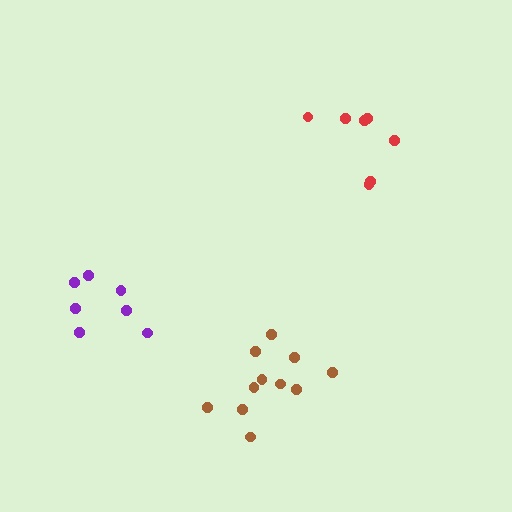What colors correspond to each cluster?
The clusters are colored: red, brown, purple.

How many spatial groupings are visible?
There are 3 spatial groupings.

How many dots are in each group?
Group 1: 7 dots, Group 2: 11 dots, Group 3: 7 dots (25 total).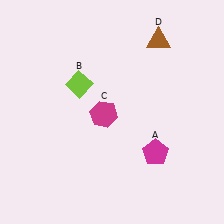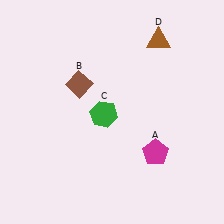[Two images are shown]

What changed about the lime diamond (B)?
In Image 1, B is lime. In Image 2, it changed to brown.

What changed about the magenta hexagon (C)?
In Image 1, C is magenta. In Image 2, it changed to green.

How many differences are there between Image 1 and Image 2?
There are 2 differences between the two images.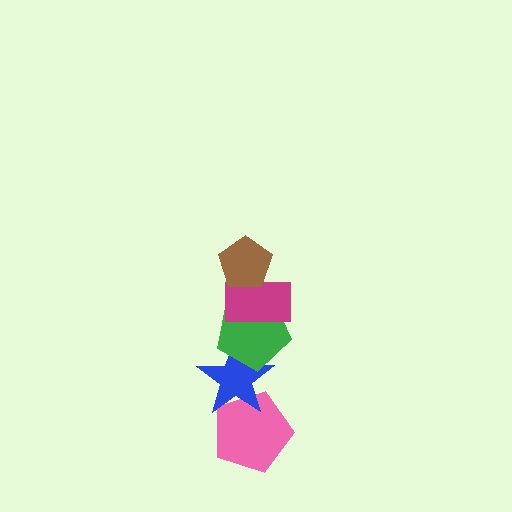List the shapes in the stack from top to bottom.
From top to bottom: the brown pentagon, the magenta rectangle, the green pentagon, the blue star, the pink pentagon.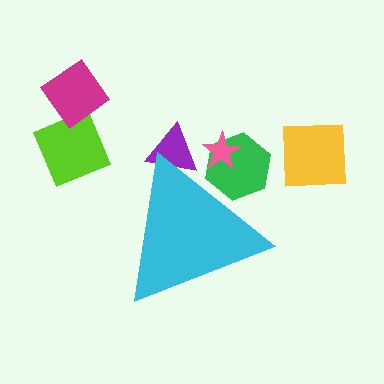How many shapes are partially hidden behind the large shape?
3 shapes are partially hidden.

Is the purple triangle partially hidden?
Yes, the purple triangle is partially hidden behind the cyan triangle.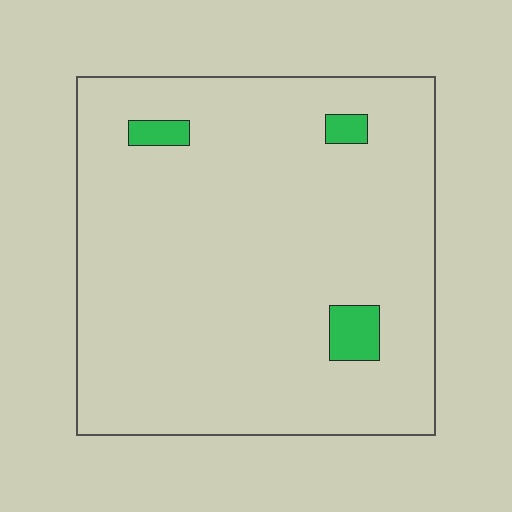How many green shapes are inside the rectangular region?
3.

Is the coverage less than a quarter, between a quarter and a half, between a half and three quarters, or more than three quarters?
Less than a quarter.